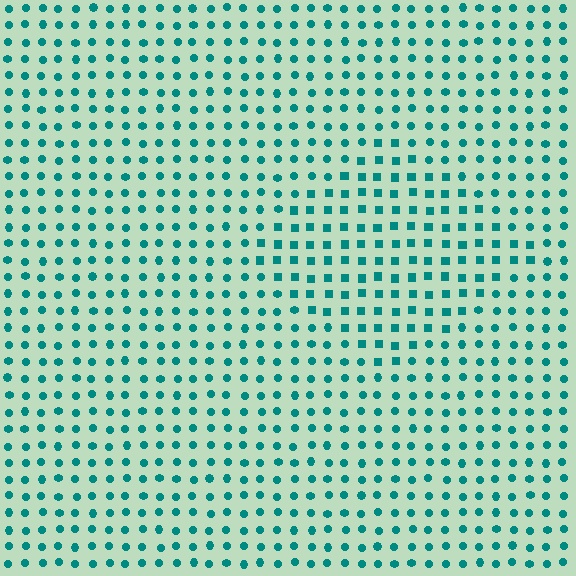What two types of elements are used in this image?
The image uses squares inside the diamond region and circles outside it.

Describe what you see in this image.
The image is filled with small teal elements arranged in a uniform grid. A diamond-shaped region contains squares, while the surrounding area contains circles. The boundary is defined purely by the change in element shape.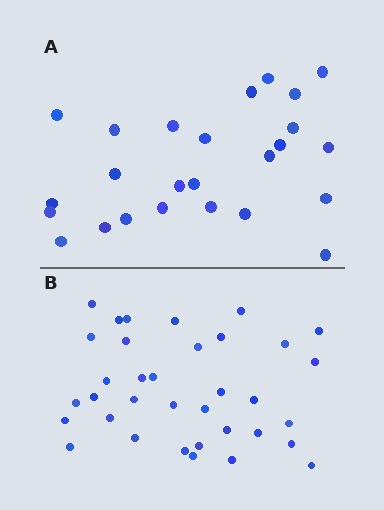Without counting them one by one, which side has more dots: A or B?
Region B (the bottom region) has more dots.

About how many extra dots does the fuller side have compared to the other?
Region B has roughly 10 or so more dots than region A.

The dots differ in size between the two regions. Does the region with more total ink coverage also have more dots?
No. Region A has more total ink coverage because its dots are larger, but region B actually contains more individual dots. Total area can be misleading — the number of items is what matters here.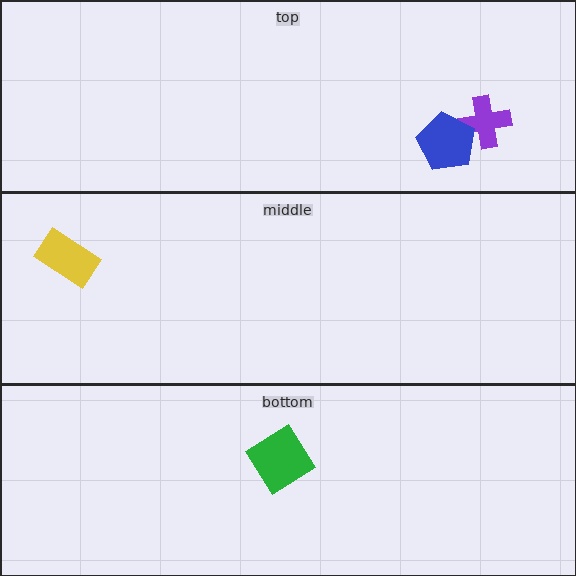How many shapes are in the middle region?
1.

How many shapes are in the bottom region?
1.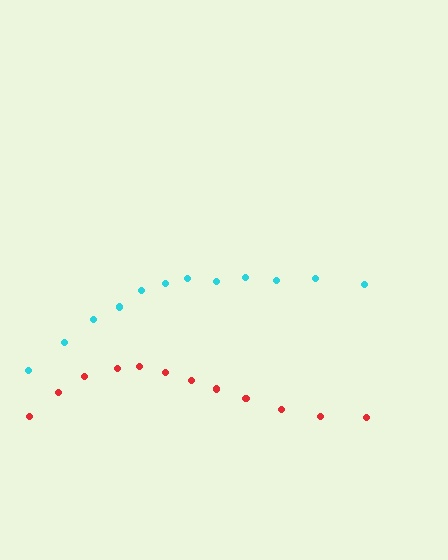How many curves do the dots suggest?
There are 2 distinct paths.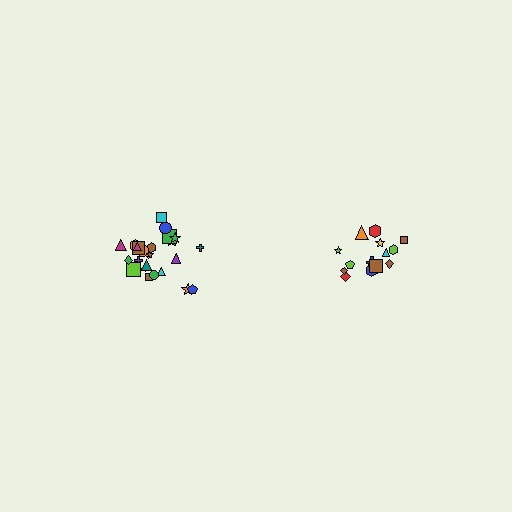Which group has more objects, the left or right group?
The left group.